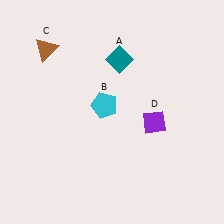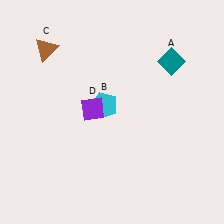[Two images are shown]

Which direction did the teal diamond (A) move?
The teal diamond (A) moved right.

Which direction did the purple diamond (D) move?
The purple diamond (D) moved left.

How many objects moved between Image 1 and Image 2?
2 objects moved between the two images.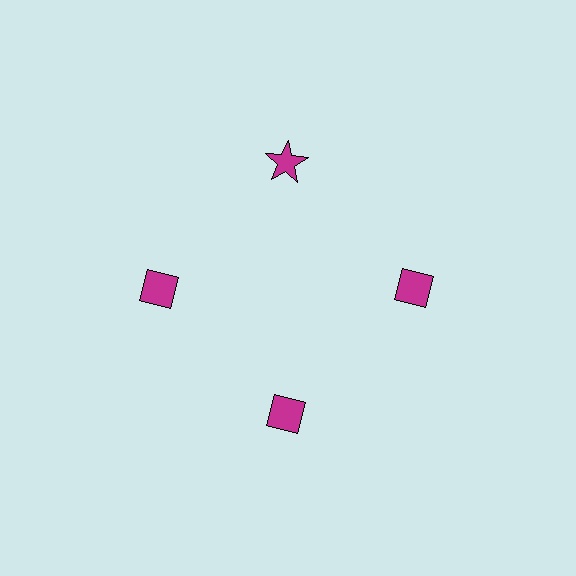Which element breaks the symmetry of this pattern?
The magenta star at roughly the 12 o'clock position breaks the symmetry. All other shapes are magenta diamonds.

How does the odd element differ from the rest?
It has a different shape: star instead of diamond.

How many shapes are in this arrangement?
There are 4 shapes arranged in a ring pattern.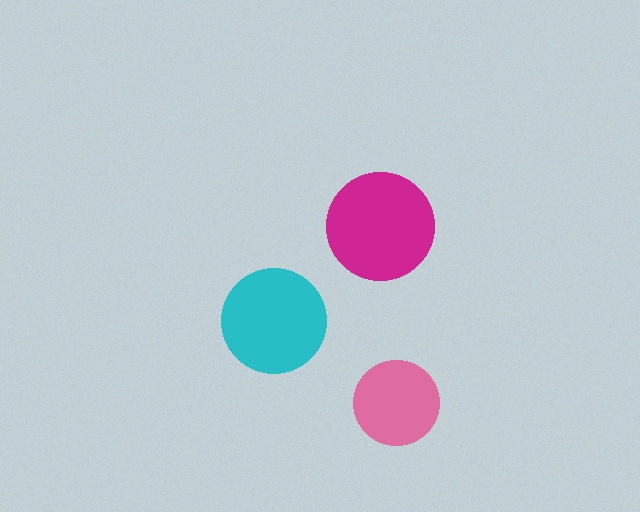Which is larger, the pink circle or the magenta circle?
The magenta one.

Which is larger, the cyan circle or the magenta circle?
The magenta one.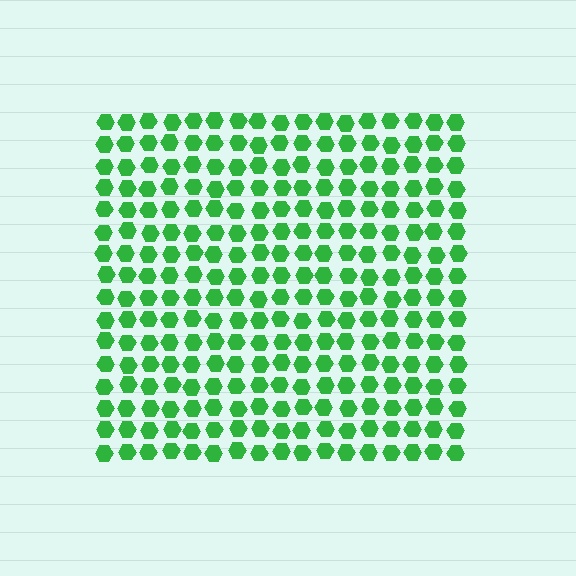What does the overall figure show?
The overall figure shows a square.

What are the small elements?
The small elements are hexagons.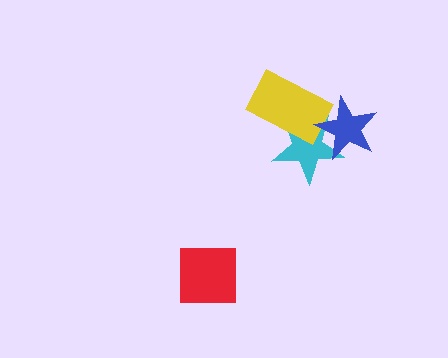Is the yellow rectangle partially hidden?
Yes, it is partially covered by another shape.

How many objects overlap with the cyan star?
2 objects overlap with the cyan star.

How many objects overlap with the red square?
0 objects overlap with the red square.